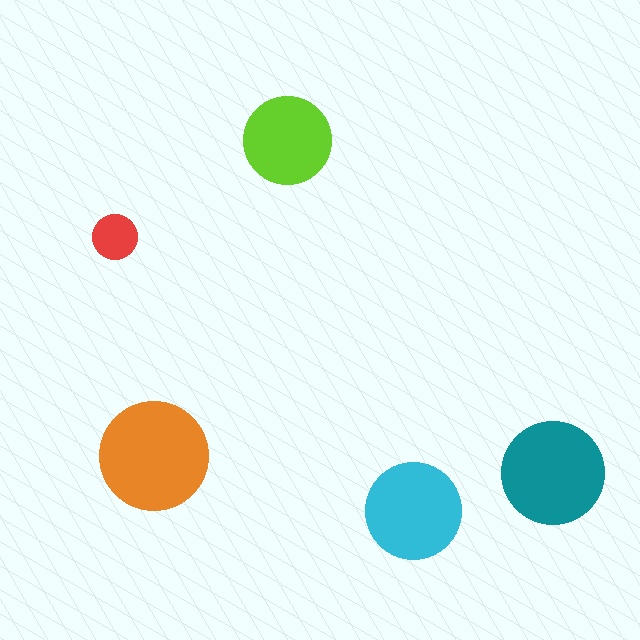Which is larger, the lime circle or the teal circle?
The teal one.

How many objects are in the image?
There are 5 objects in the image.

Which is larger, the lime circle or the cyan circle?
The cyan one.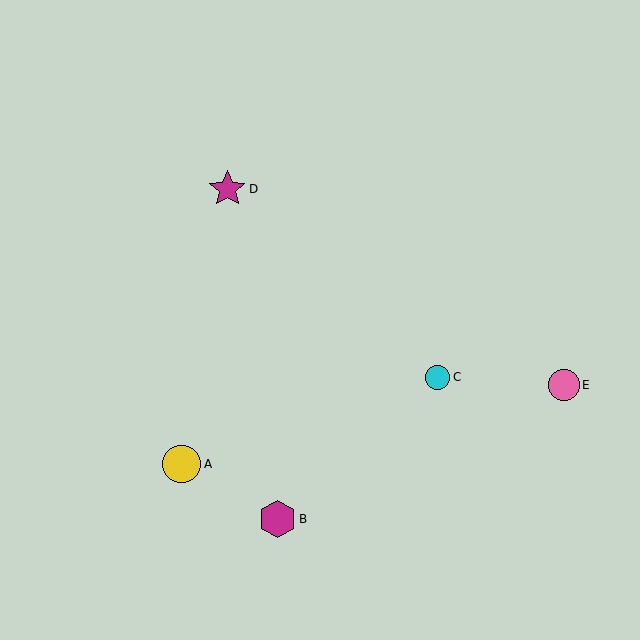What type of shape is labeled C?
Shape C is a cyan circle.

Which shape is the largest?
The yellow circle (labeled A) is the largest.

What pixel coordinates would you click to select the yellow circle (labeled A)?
Click at (182, 464) to select the yellow circle A.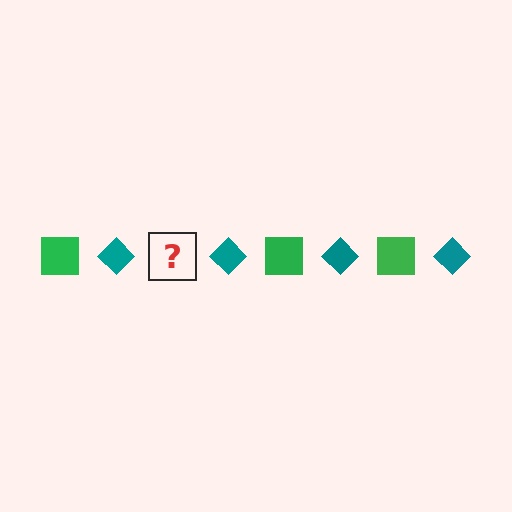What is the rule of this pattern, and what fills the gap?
The rule is that the pattern alternates between green square and teal diamond. The gap should be filled with a green square.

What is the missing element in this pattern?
The missing element is a green square.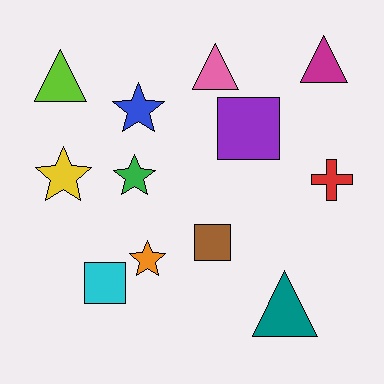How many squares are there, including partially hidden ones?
There are 3 squares.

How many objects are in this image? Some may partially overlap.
There are 12 objects.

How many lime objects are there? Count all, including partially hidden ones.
There is 1 lime object.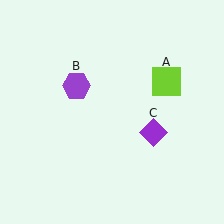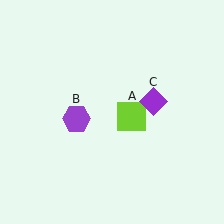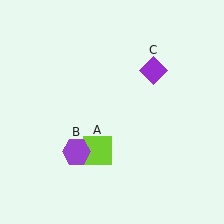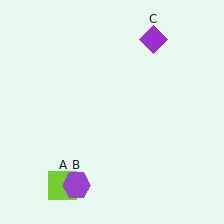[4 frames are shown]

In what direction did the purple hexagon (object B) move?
The purple hexagon (object B) moved down.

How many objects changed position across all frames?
3 objects changed position: lime square (object A), purple hexagon (object B), purple diamond (object C).